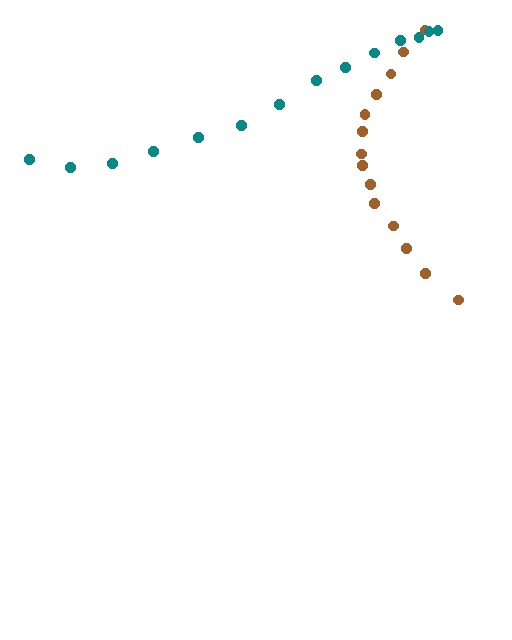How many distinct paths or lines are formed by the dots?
There are 2 distinct paths.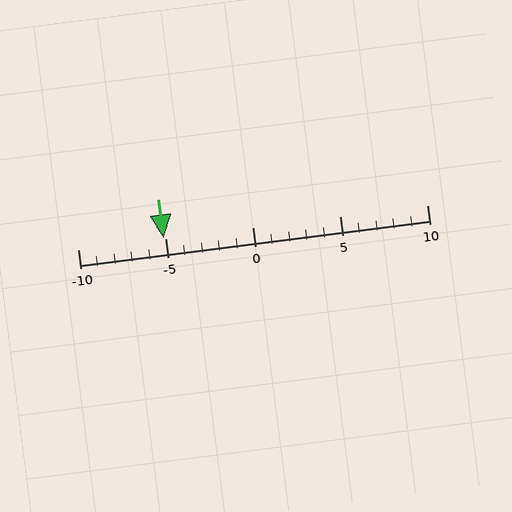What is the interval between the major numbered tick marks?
The major tick marks are spaced 5 units apart.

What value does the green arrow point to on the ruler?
The green arrow points to approximately -5.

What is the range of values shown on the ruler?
The ruler shows values from -10 to 10.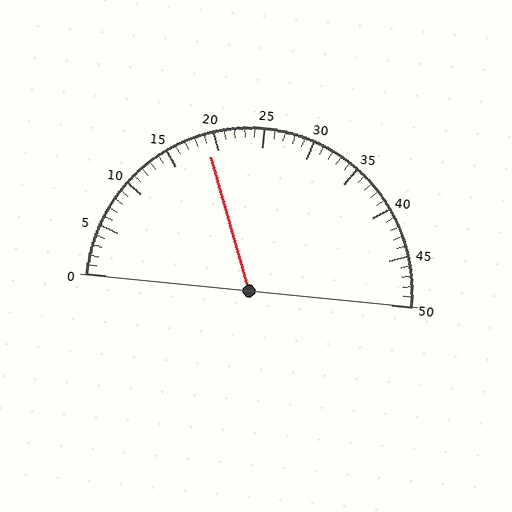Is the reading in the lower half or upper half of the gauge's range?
The reading is in the lower half of the range (0 to 50).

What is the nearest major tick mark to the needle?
The nearest major tick mark is 20.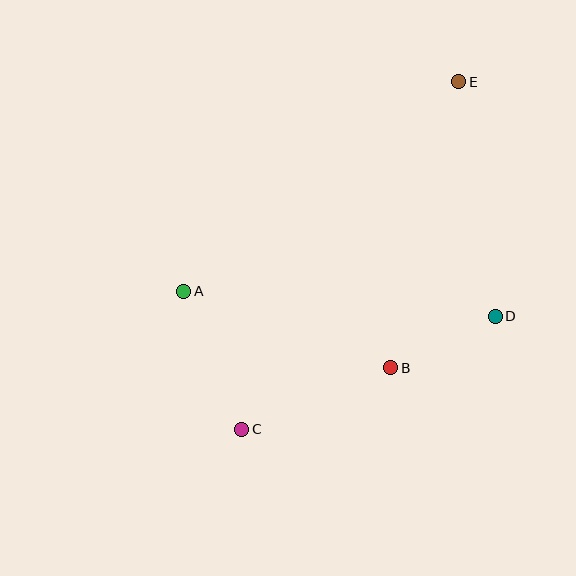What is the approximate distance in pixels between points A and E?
The distance between A and E is approximately 346 pixels.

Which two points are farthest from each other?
Points C and E are farthest from each other.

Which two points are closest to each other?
Points B and D are closest to each other.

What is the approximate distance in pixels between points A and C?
The distance between A and C is approximately 149 pixels.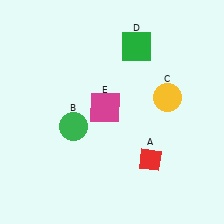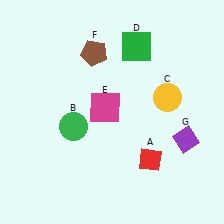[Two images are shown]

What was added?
A brown pentagon (F), a purple diamond (G) were added in Image 2.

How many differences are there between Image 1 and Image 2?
There are 2 differences between the two images.